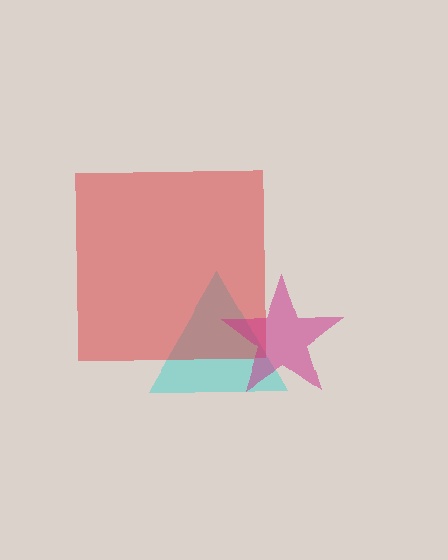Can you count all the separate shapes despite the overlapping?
Yes, there are 3 separate shapes.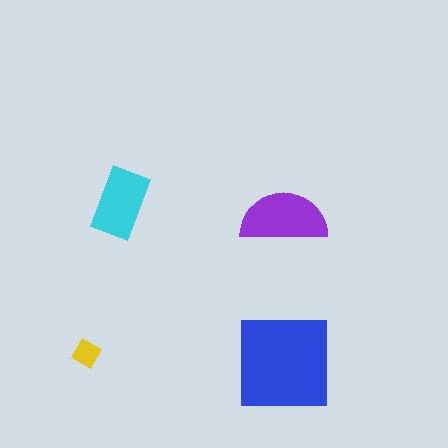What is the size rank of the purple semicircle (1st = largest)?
2nd.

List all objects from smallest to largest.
The yellow diamond, the cyan rectangle, the purple semicircle, the blue square.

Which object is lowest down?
The blue square is bottommost.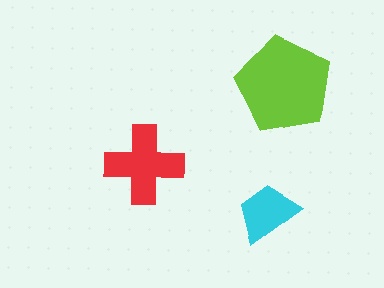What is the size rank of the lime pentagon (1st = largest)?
1st.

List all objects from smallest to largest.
The cyan trapezoid, the red cross, the lime pentagon.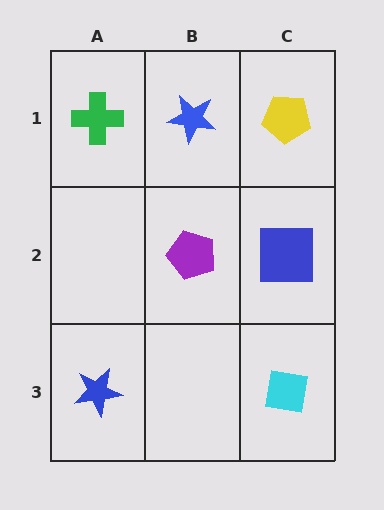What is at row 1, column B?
A blue star.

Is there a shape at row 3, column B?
No, that cell is empty.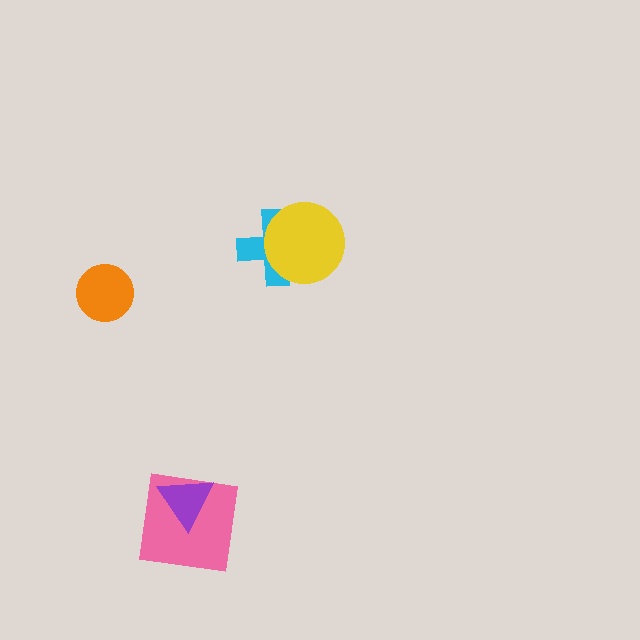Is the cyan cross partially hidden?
Yes, it is partially covered by another shape.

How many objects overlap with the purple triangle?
1 object overlaps with the purple triangle.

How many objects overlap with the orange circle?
0 objects overlap with the orange circle.